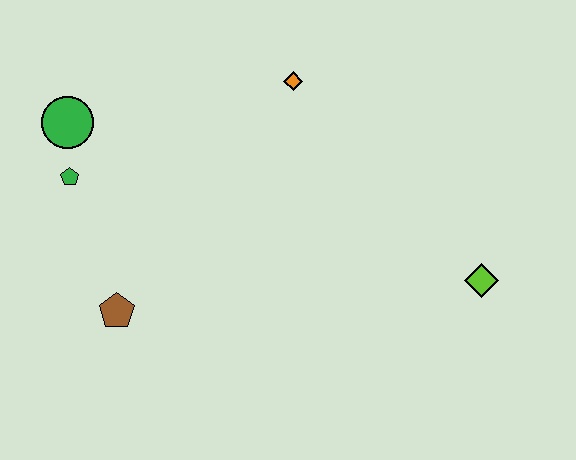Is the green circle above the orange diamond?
No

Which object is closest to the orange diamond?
The green circle is closest to the orange diamond.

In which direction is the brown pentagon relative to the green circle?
The brown pentagon is below the green circle.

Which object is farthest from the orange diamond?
The brown pentagon is farthest from the orange diamond.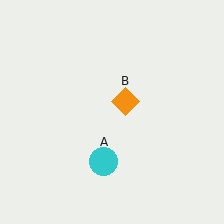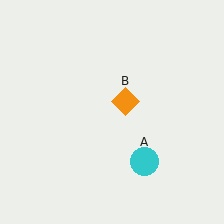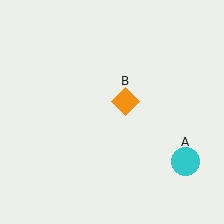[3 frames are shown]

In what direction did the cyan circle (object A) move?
The cyan circle (object A) moved right.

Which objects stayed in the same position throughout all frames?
Orange diamond (object B) remained stationary.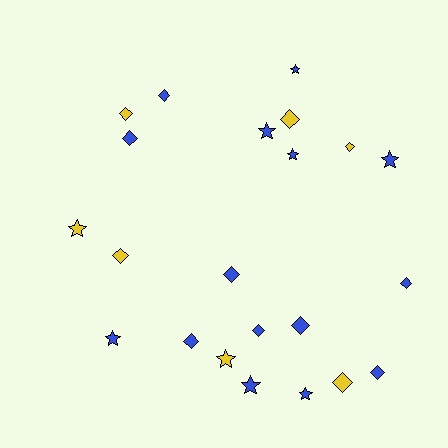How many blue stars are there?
There are 7 blue stars.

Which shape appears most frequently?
Diamond, with 13 objects.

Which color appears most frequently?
Blue, with 15 objects.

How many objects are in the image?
There are 22 objects.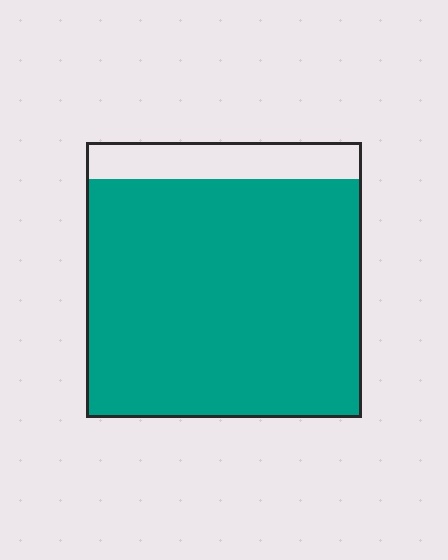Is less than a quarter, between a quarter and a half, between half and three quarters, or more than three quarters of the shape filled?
More than three quarters.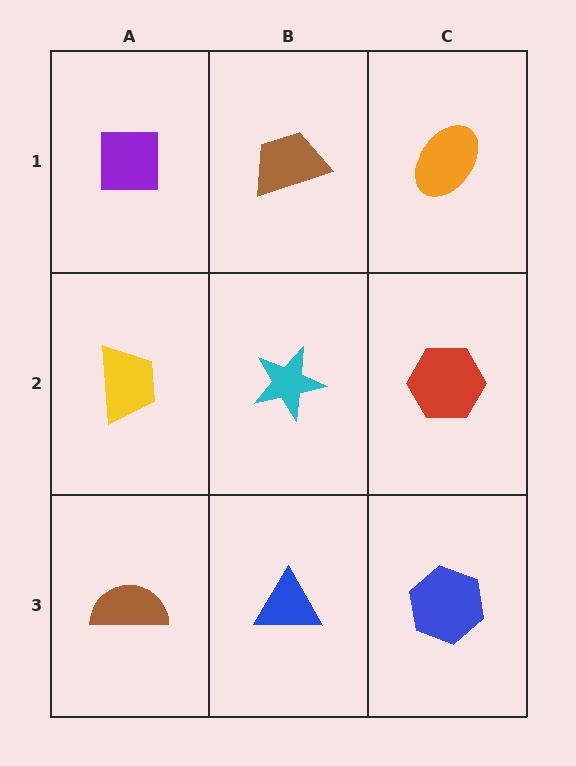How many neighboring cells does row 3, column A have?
2.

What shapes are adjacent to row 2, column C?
An orange ellipse (row 1, column C), a blue hexagon (row 3, column C), a cyan star (row 2, column B).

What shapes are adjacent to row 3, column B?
A cyan star (row 2, column B), a brown semicircle (row 3, column A), a blue hexagon (row 3, column C).